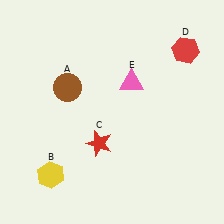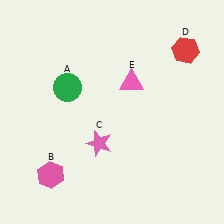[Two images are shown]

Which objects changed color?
A changed from brown to green. B changed from yellow to pink. C changed from red to pink.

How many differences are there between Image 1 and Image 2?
There are 3 differences between the two images.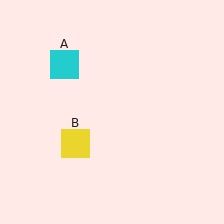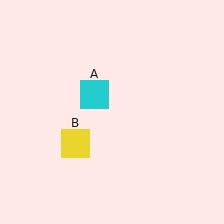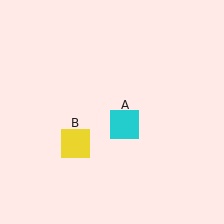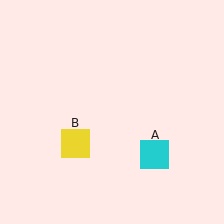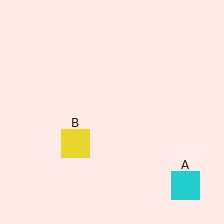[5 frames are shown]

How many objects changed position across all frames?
1 object changed position: cyan square (object A).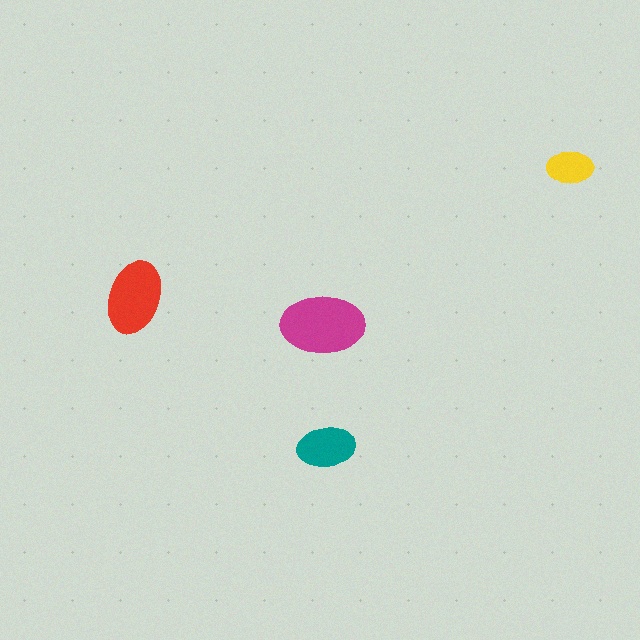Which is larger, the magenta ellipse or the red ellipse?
The magenta one.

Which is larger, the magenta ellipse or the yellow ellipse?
The magenta one.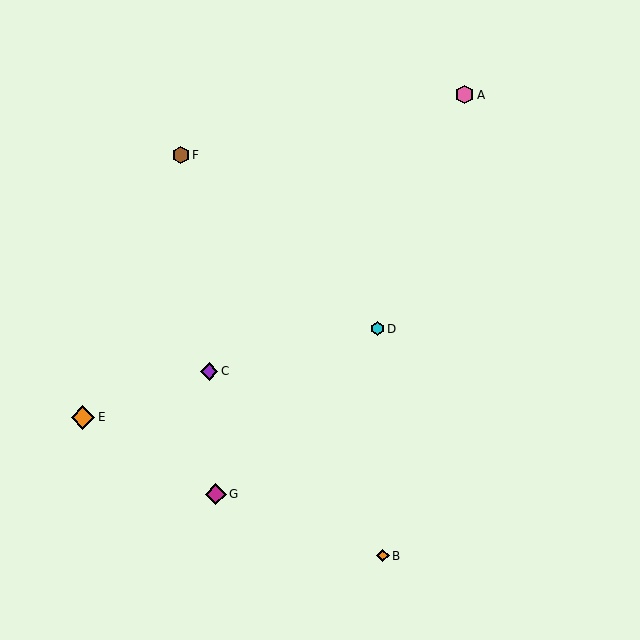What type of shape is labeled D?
Shape D is a cyan hexagon.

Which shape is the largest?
The orange diamond (labeled E) is the largest.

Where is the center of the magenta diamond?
The center of the magenta diamond is at (216, 494).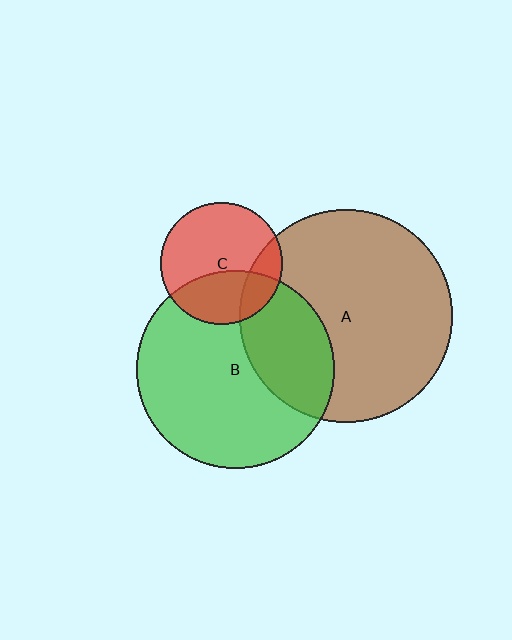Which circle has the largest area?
Circle A (brown).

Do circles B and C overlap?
Yes.